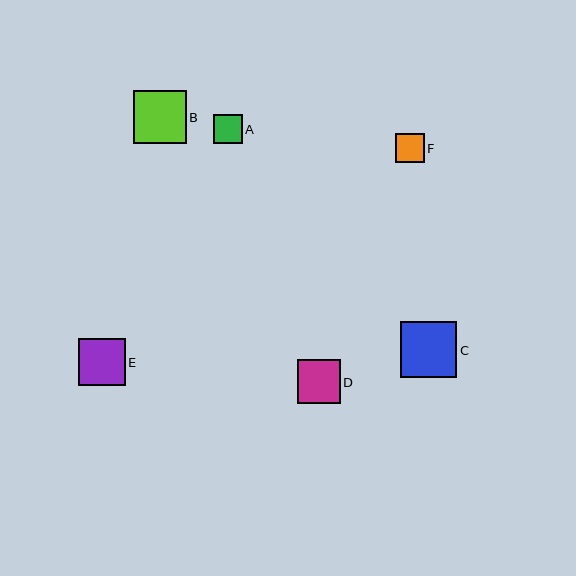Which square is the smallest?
Square A is the smallest with a size of approximately 28 pixels.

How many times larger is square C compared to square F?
Square C is approximately 2.0 times the size of square F.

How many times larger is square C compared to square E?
Square C is approximately 1.2 times the size of square E.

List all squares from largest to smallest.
From largest to smallest: C, B, E, D, F, A.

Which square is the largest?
Square C is the largest with a size of approximately 56 pixels.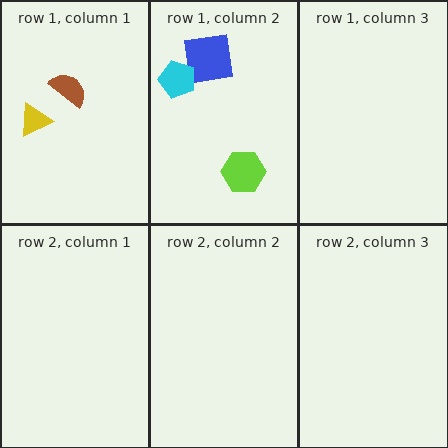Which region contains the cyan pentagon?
The row 1, column 2 region.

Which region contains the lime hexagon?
The row 1, column 2 region.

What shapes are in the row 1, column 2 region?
The lime hexagon, the blue square, the cyan pentagon.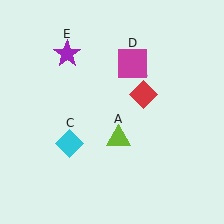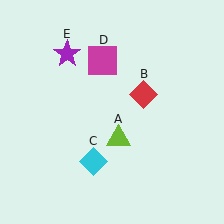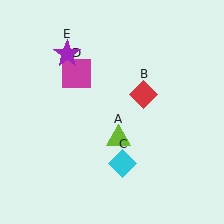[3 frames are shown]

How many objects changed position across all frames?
2 objects changed position: cyan diamond (object C), magenta square (object D).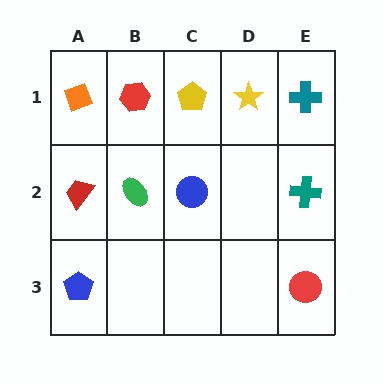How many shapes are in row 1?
5 shapes.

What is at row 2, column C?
A blue circle.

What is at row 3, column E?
A red circle.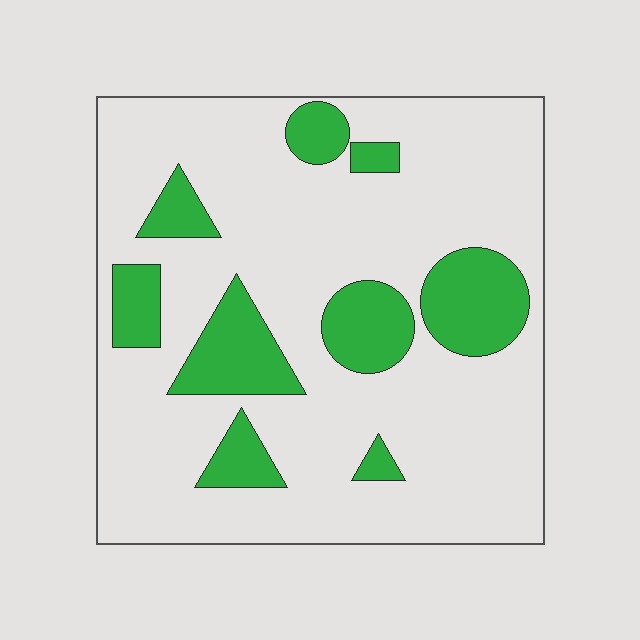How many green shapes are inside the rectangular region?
9.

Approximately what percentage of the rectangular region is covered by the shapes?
Approximately 20%.